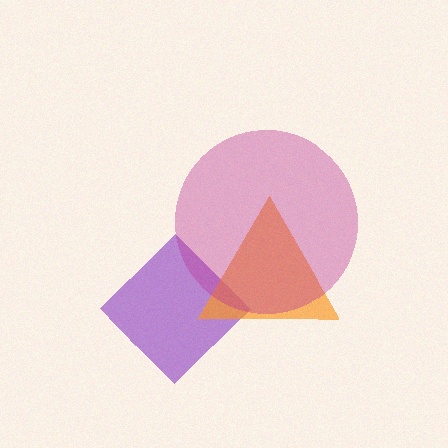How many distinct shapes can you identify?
There are 3 distinct shapes: a purple diamond, an orange triangle, a magenta circle.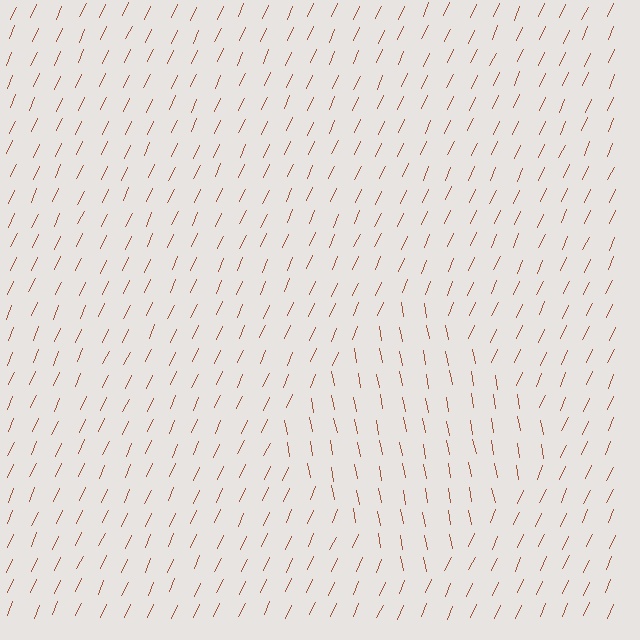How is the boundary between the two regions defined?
The boundary is defined purely by a change in line orientation (approximately 35 degrees difference). All lines are the same color and thickness.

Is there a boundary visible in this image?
Yes, there is a texture boundary formed by a change in line orientation.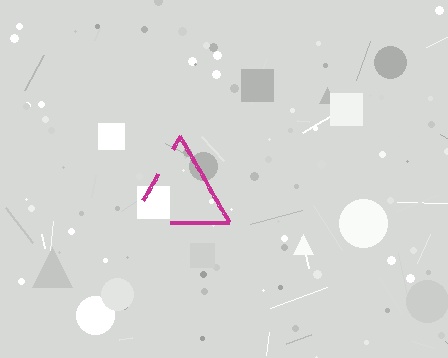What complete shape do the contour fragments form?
The contour fragments form a triangle.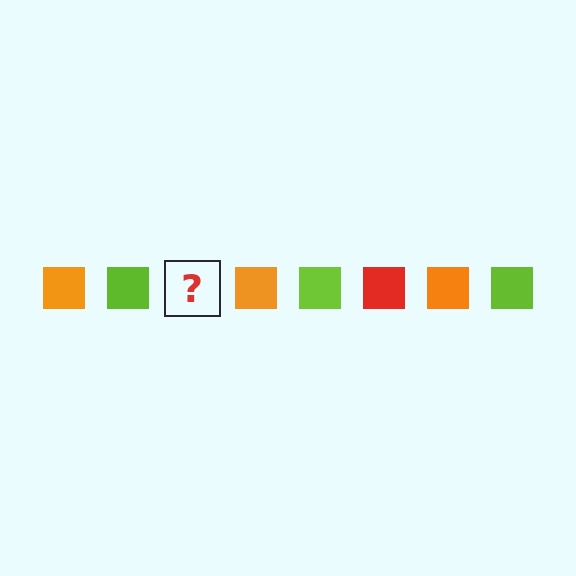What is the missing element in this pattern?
The missing element is a red square.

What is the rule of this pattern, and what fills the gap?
The rule is that the pattern cycles through orange, lime, red squares. The gap should be filled with a red square.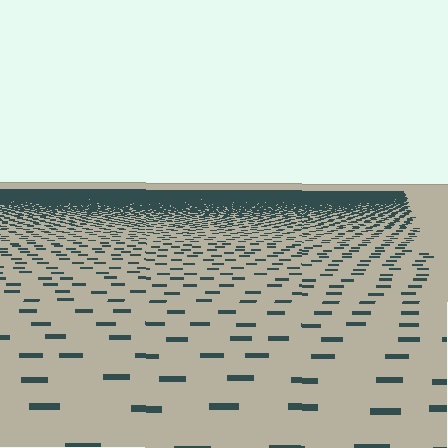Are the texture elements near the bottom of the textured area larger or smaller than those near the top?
Larger. Near the bottom, elements are closer to the viewer and appear at a bigger on-screen size.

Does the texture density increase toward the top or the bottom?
Density increases toward the top.